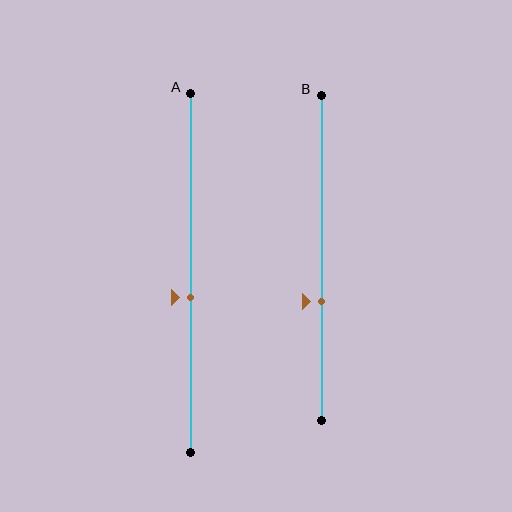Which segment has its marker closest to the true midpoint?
Segment A has its marker closest to the true midpoint.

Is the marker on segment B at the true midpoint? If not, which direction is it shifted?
No, the marker on segment B is shifted downward by about 14% of the segment length.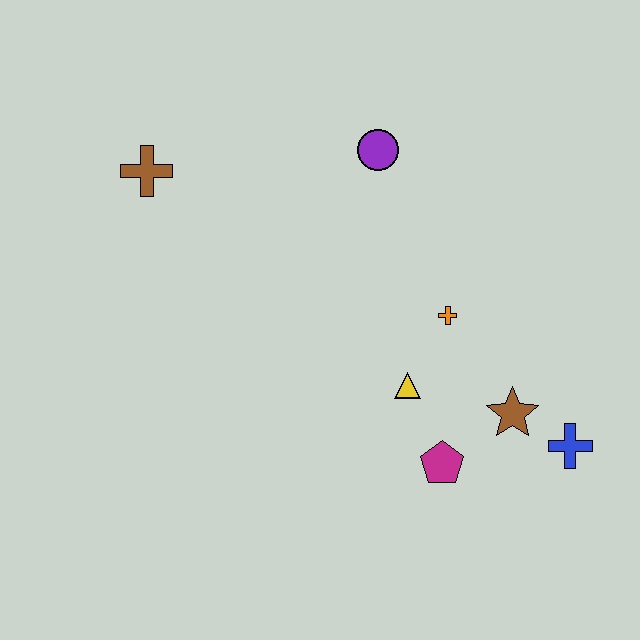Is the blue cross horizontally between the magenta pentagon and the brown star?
No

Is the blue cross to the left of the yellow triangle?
No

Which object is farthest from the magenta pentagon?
The brown cross is farthest from the magenta pentagon.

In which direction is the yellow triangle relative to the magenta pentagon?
The yellow triangle is above the magenta pentagon.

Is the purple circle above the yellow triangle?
Yes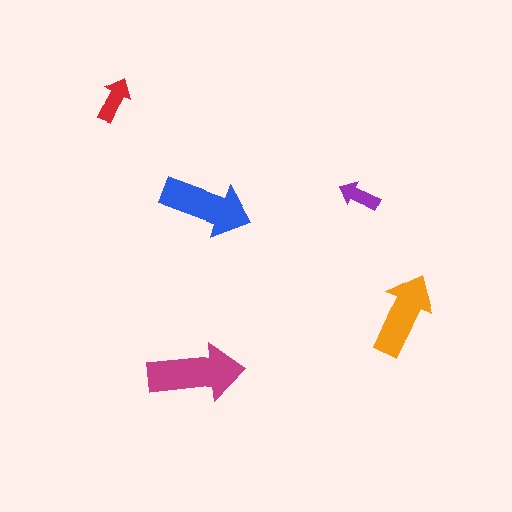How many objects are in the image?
There are 5 objects in the image.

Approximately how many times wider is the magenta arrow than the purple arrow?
About 2.5 times wider.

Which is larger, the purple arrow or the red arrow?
The red one.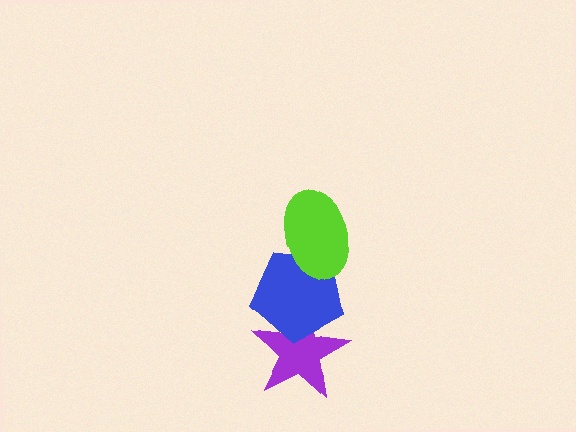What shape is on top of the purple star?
The blue pentagon is on top of the purple star.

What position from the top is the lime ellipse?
The lime ellipse is 1st from the top.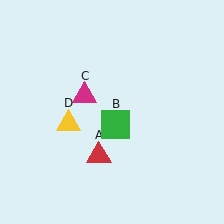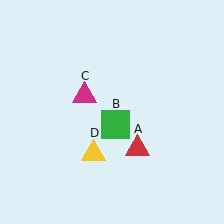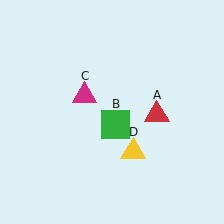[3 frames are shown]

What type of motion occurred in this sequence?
The red triangle (object A), yellow triangle (object D) rotated counterclockwise around the center of the scene.